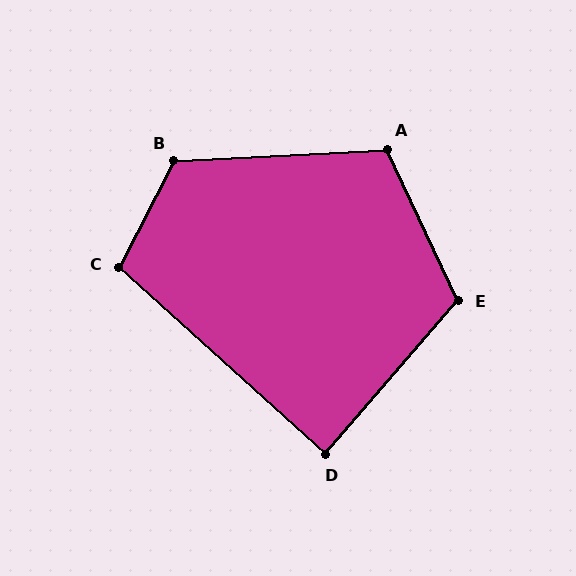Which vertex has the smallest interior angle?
D, at approximately 89 degrees.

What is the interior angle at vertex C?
Approximately 105 degrees (obtuse).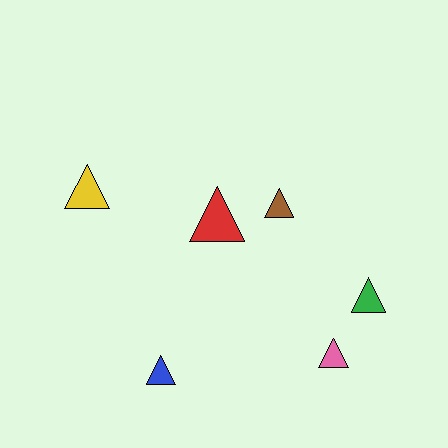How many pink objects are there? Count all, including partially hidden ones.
There is 1 pink object.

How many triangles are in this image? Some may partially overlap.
There are 6 triangles.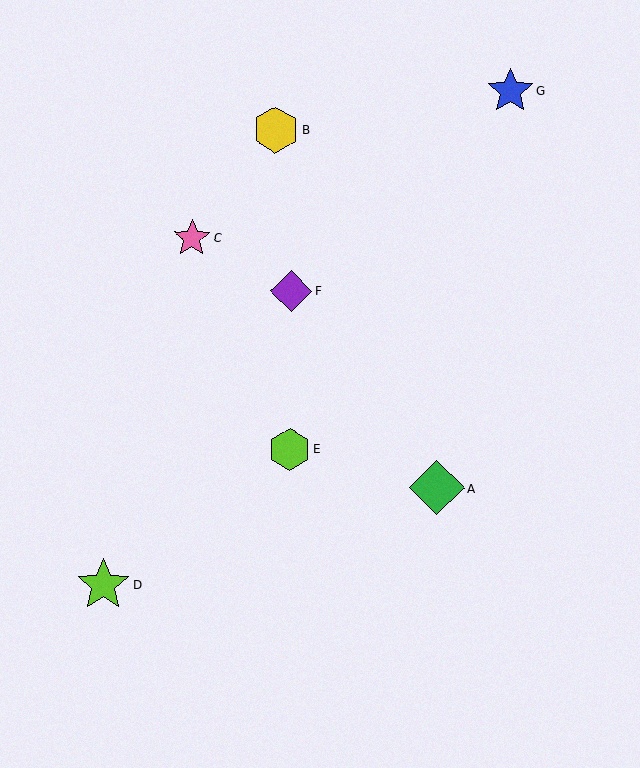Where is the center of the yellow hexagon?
The center of the yellow hexagon is at (276, 130).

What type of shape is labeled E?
Shape E is a lime hexagon.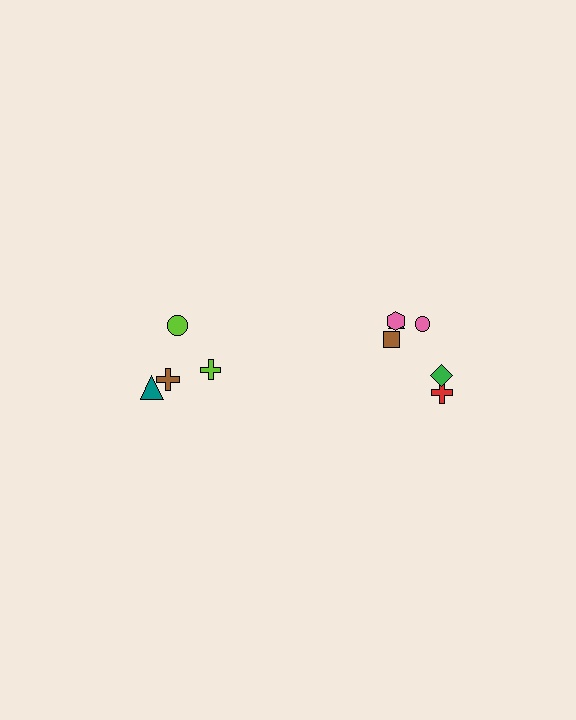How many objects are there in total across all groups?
There are 10 objects.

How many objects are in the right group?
There are 6 objects.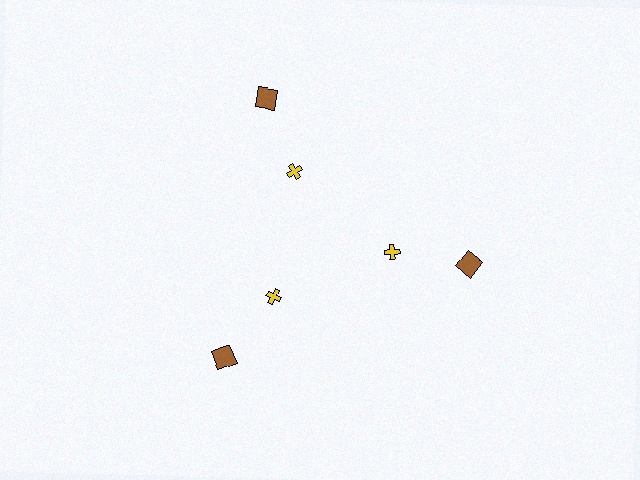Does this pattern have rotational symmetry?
Yes, this pattern has 3-fold rotational symmetry. It looks the same after rotating 120 degrees around the center.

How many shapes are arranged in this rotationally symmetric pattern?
There are 6 shapes, arranged in 3 groups of 2.